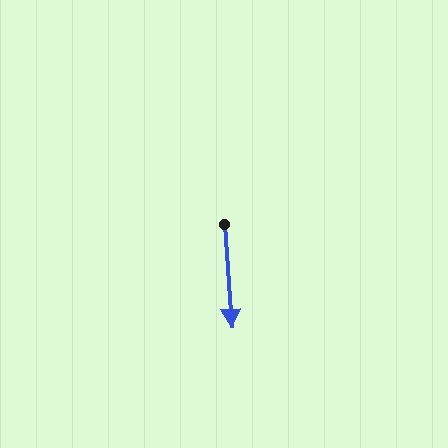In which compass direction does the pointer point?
South.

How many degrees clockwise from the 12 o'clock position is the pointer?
Approximately 176 degrees.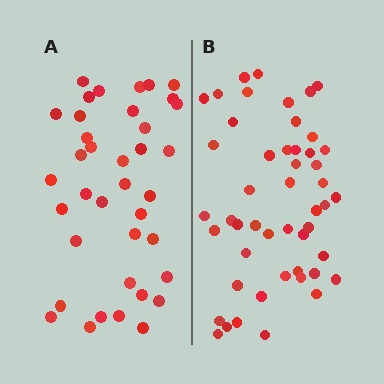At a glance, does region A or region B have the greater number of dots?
Region B (the right region) has more dots.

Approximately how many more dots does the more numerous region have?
Region B has roughly 12 or so more dots than region A.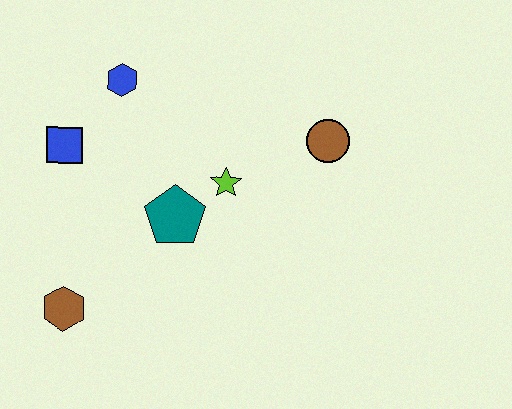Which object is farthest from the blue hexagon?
The brown hexagon is farthest from the blue hexagon.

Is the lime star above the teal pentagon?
Yes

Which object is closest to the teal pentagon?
The lime star is closest to the teal pentagon.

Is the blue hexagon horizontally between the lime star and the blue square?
Yes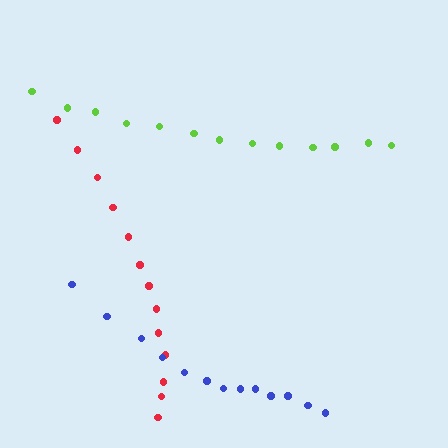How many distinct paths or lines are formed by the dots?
There are 3 distinct paths.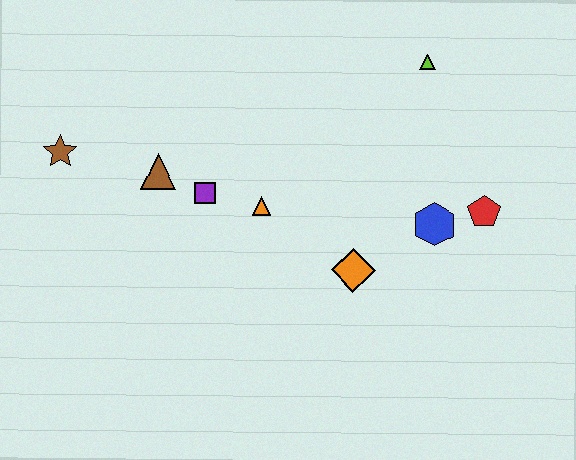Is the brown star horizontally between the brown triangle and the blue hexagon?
No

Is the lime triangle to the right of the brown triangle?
Yes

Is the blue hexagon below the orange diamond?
No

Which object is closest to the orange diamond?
The blue hexagon is closest to the orange diamond.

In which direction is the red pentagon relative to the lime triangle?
The red pentagon is below the lime triangle.